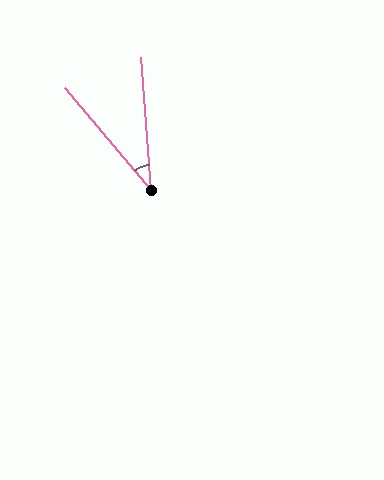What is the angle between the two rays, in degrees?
Approximately 36 degrees.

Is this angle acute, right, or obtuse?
It is acute.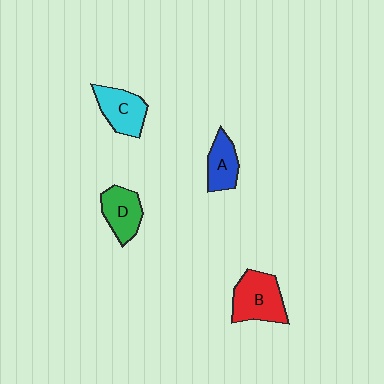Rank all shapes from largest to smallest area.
From largest to smallest: B (red), C (cyan), D (green), A (blue).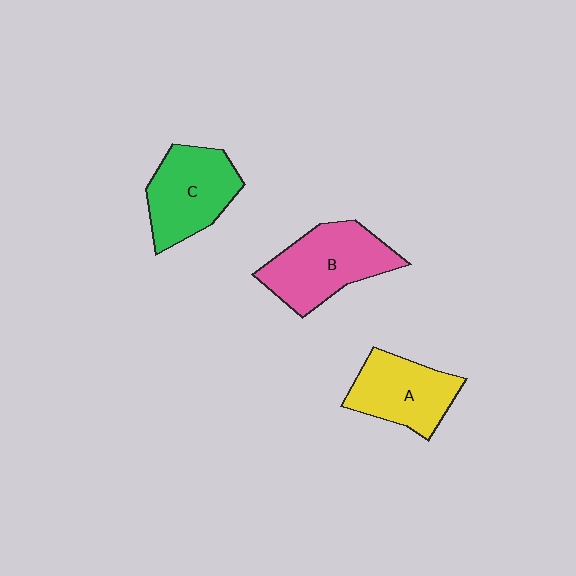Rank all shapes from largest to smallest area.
From largest to smallest: B (pink), C (green), A (yellow).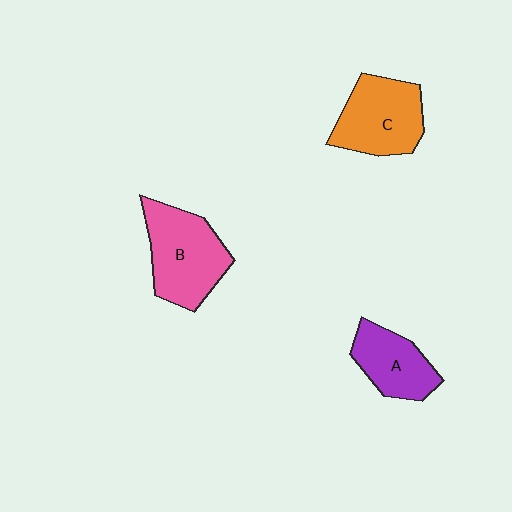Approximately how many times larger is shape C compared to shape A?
Approximately 1.3 times.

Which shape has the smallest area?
Shape A (purple).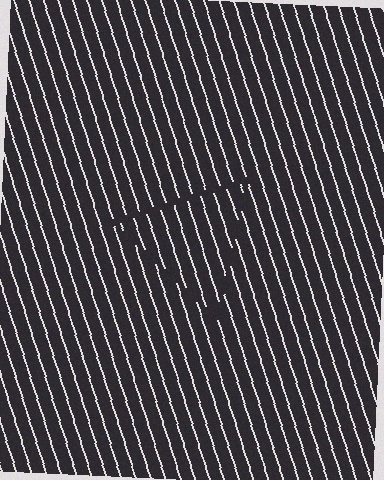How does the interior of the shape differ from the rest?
The interior of the shape contains the same grating, shifted by half a period — the contour is defined by the phase discontinuity where line-ends from the inner and outer gratings abut.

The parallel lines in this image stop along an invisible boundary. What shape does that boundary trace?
An illusory triangle. The interior of the shape contains the same grating, shifted by half a period — the contour is defined by the phase discontinuity where line-ends from the inner and outer gratings abut.